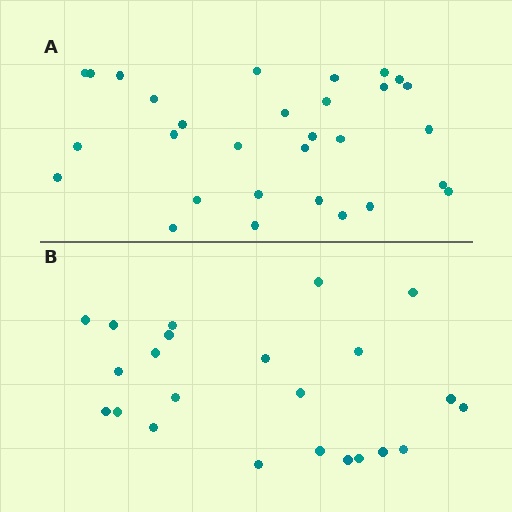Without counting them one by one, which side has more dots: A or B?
Region A (the top region) has more dots.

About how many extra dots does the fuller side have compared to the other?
Region A has roughly 8 or so more dots than region B.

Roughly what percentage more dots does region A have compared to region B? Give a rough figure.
About 30% more.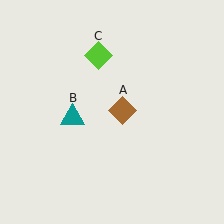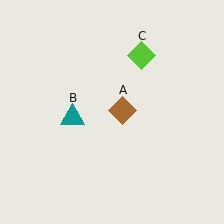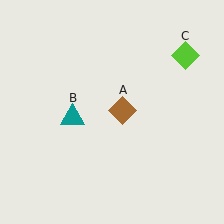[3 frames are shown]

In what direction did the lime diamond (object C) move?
The lime diamond (object C) moved right.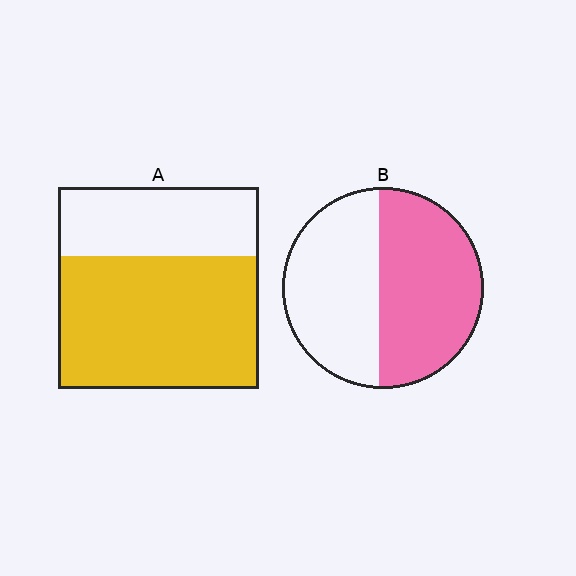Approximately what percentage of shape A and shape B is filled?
A is approximately 65% and B is approximately 55%.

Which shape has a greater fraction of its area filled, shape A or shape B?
Shape A.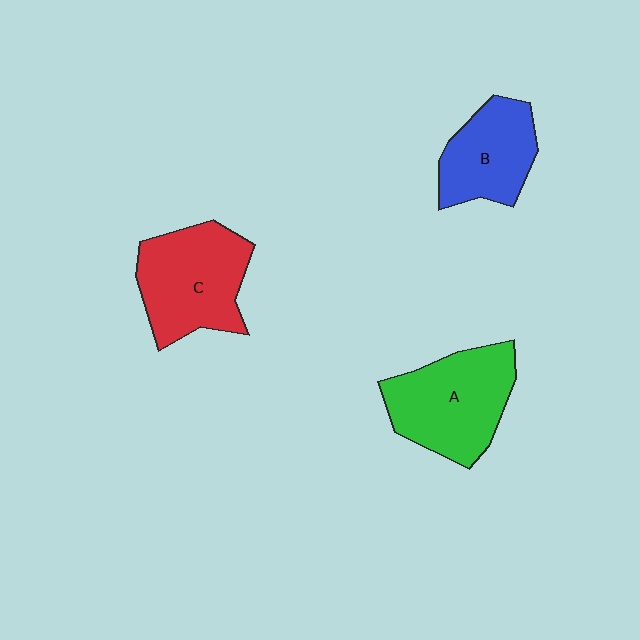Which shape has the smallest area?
Shape B (blue).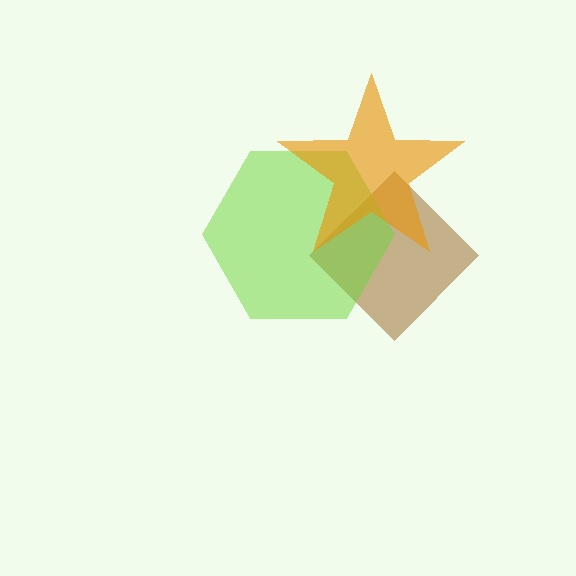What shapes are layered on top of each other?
The layered shapes are: a brown diamond, a lime hexagon, an orange star.